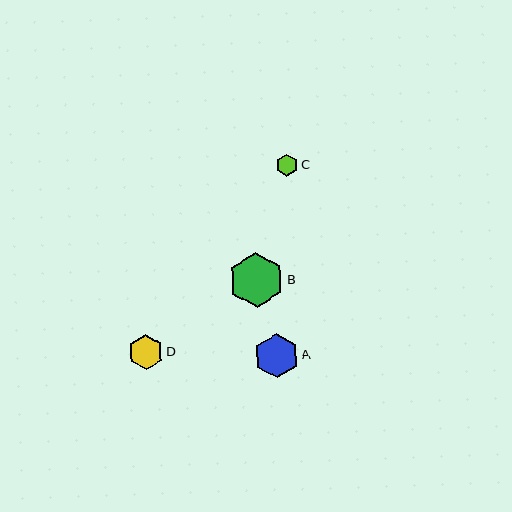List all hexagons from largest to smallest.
From largest to smallest: B, A, D, C.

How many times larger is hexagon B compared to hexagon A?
Hexagon B is approximately 1.2 times the size of hexagon A.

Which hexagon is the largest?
Hexagon B is the largest with a size of approximately 55 pixels.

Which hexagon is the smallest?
Hexagon C is the smallest with a size of approximately 22 pixels.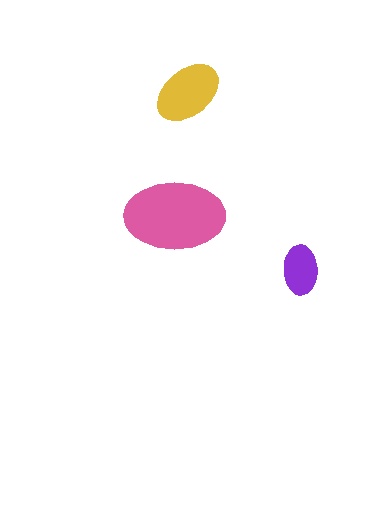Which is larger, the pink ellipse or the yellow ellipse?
The pink one.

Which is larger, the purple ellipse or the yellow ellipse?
The yellow one.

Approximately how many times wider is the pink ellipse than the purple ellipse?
About 2 times wider.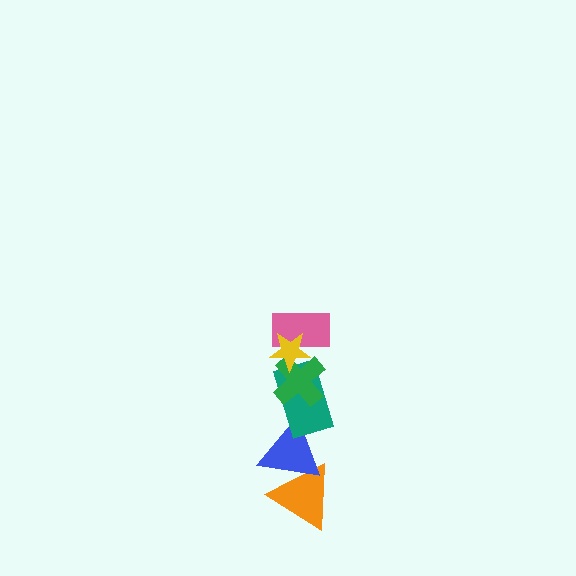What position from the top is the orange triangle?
The orange triangle is 6th from the top.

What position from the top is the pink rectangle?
The pink rectangle is 2nd from the top.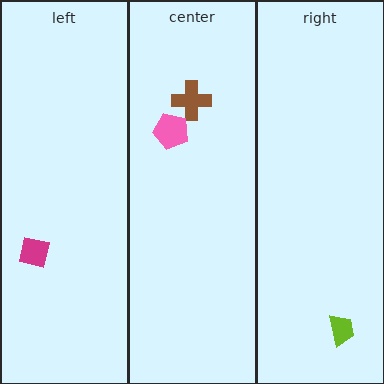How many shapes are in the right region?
1.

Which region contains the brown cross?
The center region.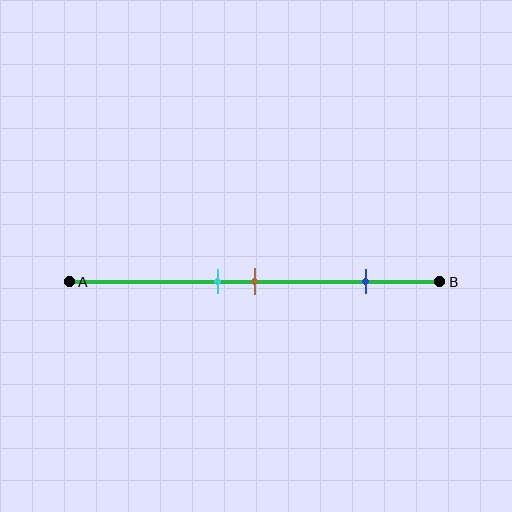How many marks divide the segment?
There are 3 marks dividing the segment.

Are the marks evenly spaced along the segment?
No, the marks are not evenly spaced.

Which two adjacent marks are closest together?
The cyan and brown marks are the closest adjacent pair.